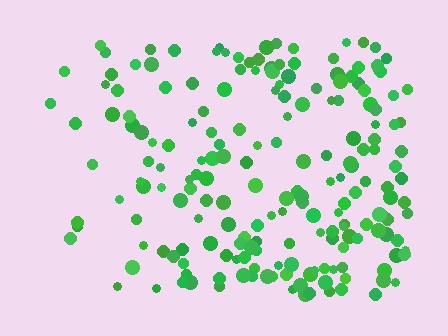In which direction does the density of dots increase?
From left to right, with the right side densest.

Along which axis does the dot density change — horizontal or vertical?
Horizontal.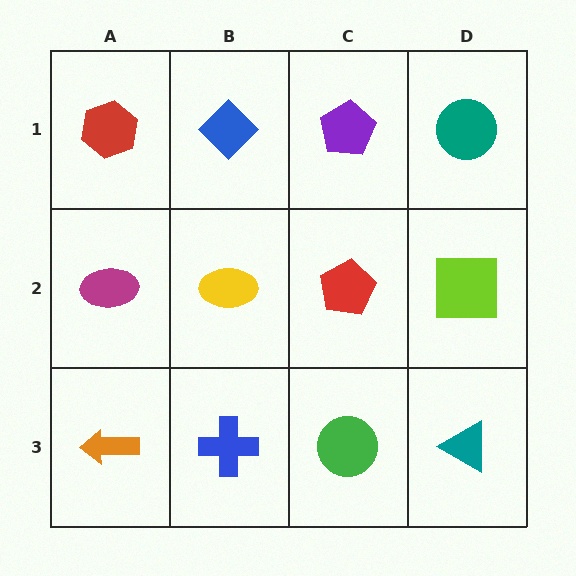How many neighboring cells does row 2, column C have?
4.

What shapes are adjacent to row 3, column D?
A lime square (row 2, column D), a green circle (row 3, column C).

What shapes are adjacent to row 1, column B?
A yellow ellipse (row 2, column B), a red hexagon (row 1, column A), a purple pentagon (row 1, column C).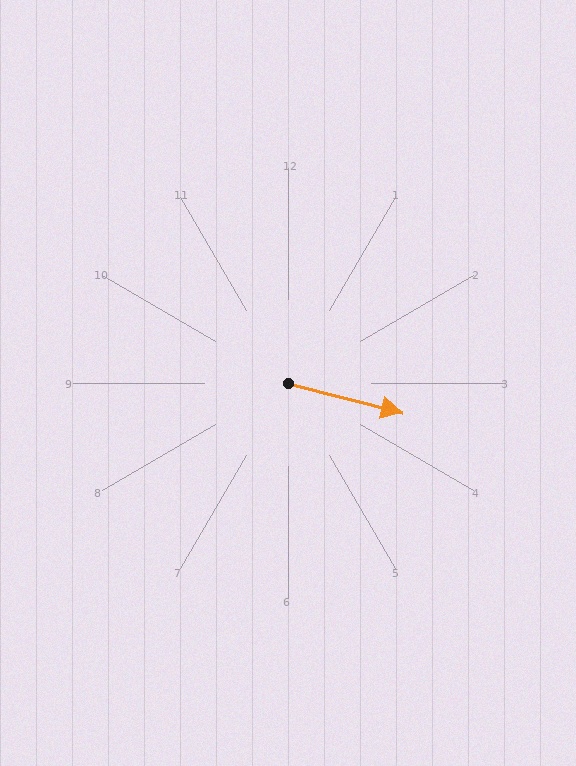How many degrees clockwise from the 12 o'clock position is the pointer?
Approximately 105 degrees.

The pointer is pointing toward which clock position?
Roughly 3 o'clock.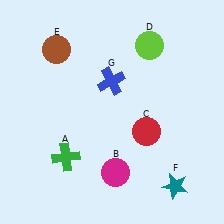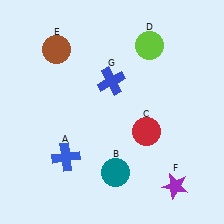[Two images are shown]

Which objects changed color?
A changed from green to blue. B changed from magenta to teal. F changed from teal to purple.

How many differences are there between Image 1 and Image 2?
There are 3 differences between the two images.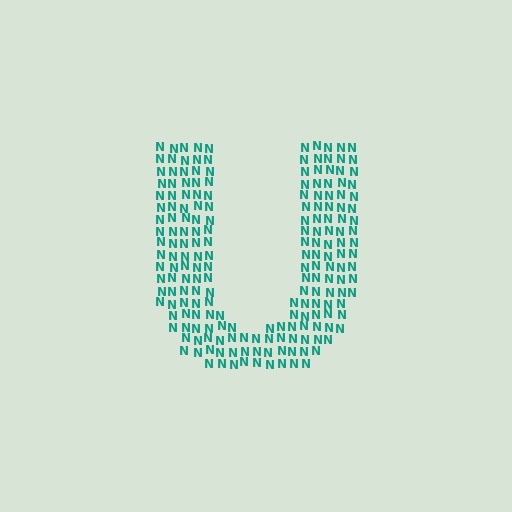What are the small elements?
The small elements are letter N's.